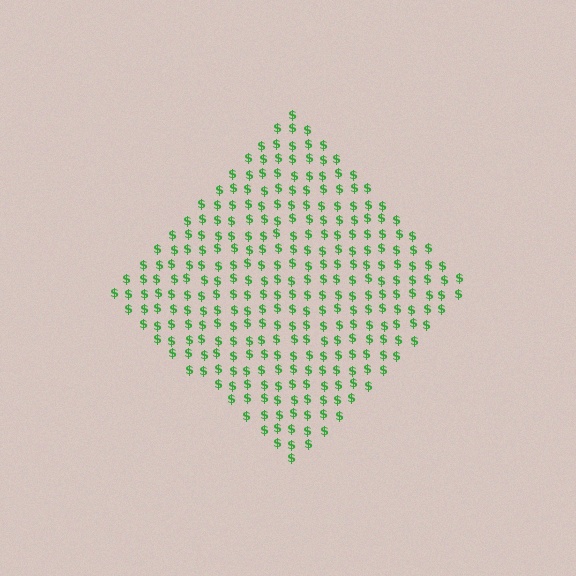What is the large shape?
The large shape is a diamond.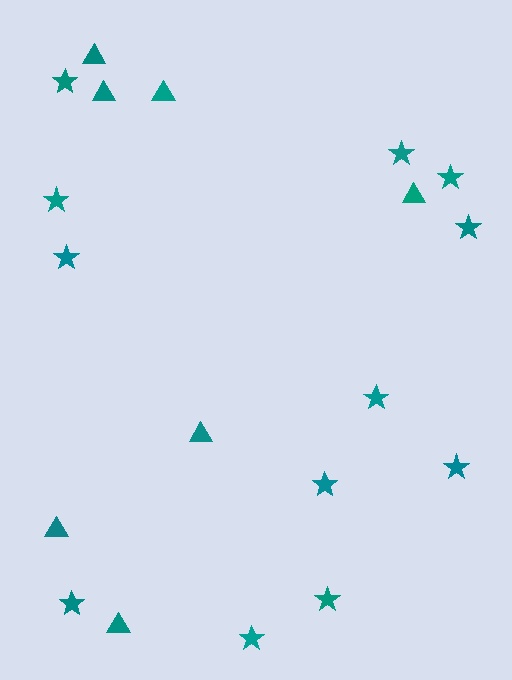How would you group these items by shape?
There are 2 groups: one group of triangles (7) and one group of stars (12).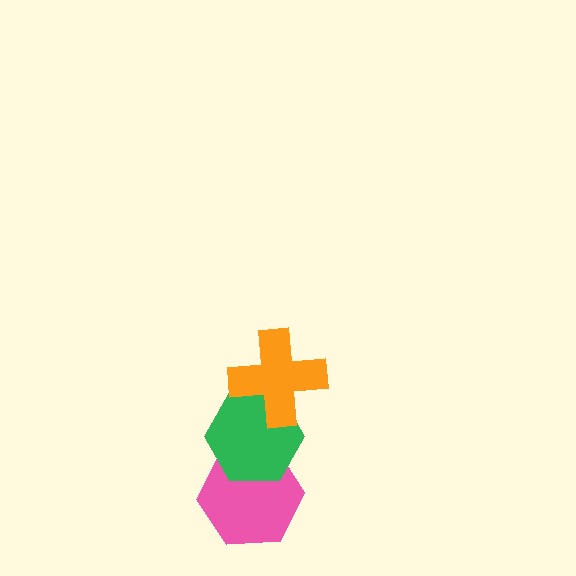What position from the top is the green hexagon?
The green hexagon is 2nd from the top.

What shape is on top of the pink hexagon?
The green hexagon is on top of the pink hexagon.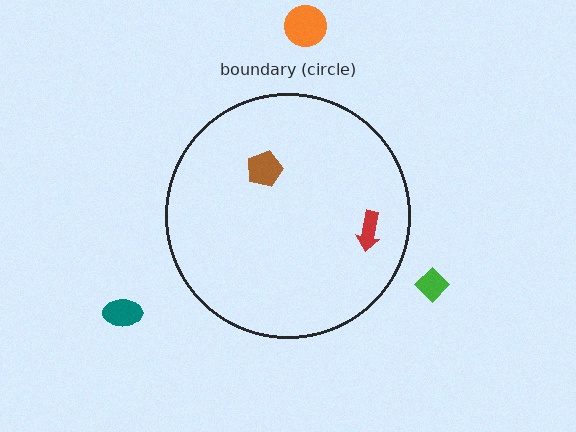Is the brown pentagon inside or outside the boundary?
Inside.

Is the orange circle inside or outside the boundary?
Outside.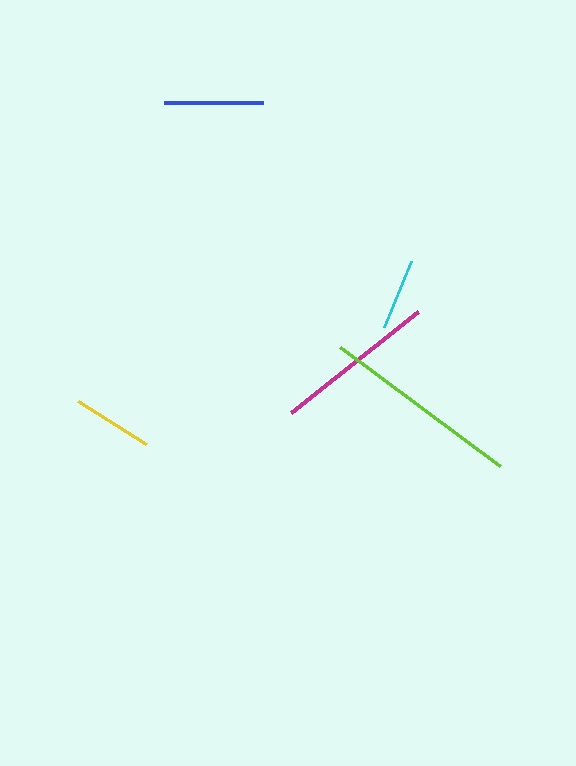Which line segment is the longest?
The lime line is the longest at approximately 201 pixels.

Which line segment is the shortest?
The cyan line is the shortest at approximately 71 pixels.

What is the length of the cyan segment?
The cyan segment is approximately 71 pixels long.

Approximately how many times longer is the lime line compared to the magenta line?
The lime line is approximately 1.2 times the length of the magenta line.